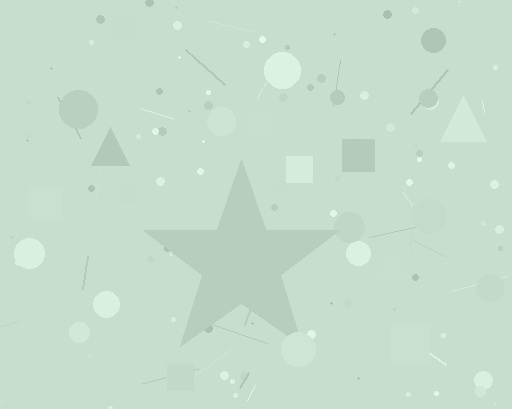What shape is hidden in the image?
A star is hidden in the image.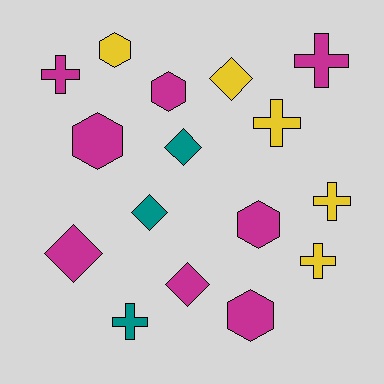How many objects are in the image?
There are 16 objects.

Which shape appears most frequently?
Cross, with 6 objects.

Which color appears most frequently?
Magenta, with 8 objects.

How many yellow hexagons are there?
There is 1 yellow hexagon.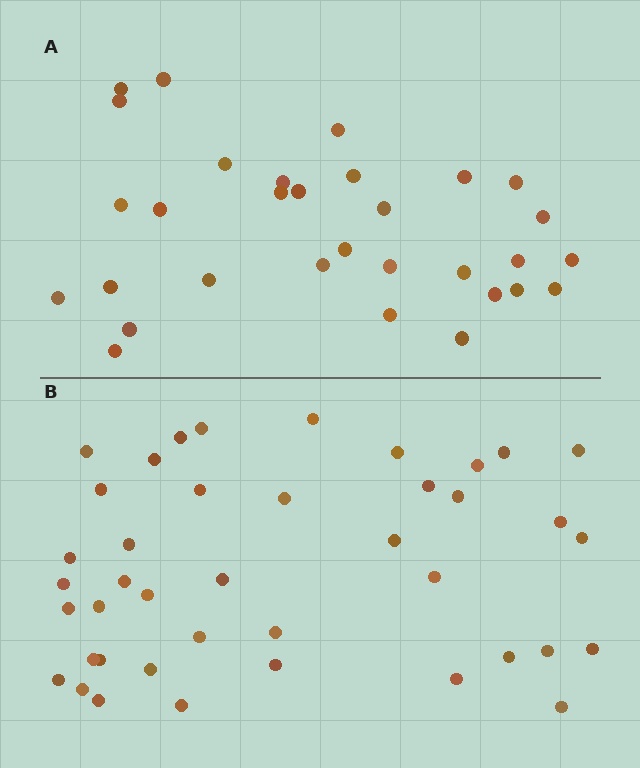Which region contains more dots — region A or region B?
Region B (the bottom region) has more dots.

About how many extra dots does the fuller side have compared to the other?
Region B has roughly 10 or so more dots than region A.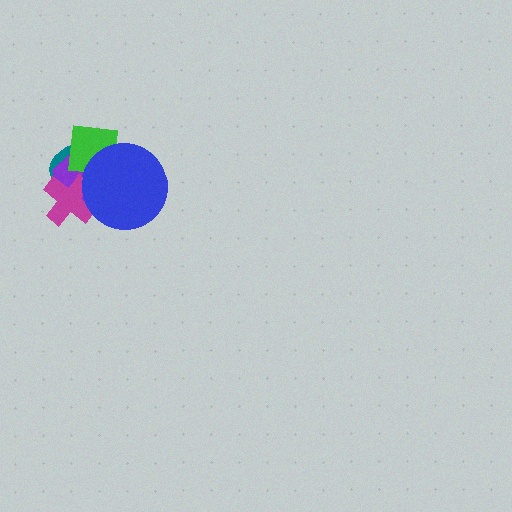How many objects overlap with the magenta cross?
3 objects overlap with the magenta cross.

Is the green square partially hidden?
Yes, it is partially covered by another shape.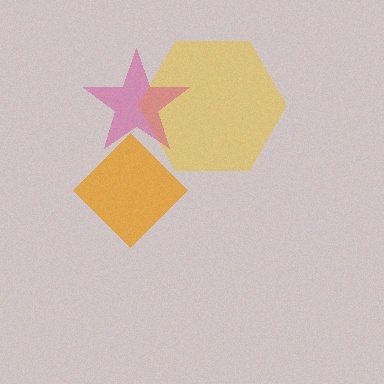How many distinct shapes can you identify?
There are 3 distinct shapes: a yellow hexagon, an orange diamond, a magenta star.